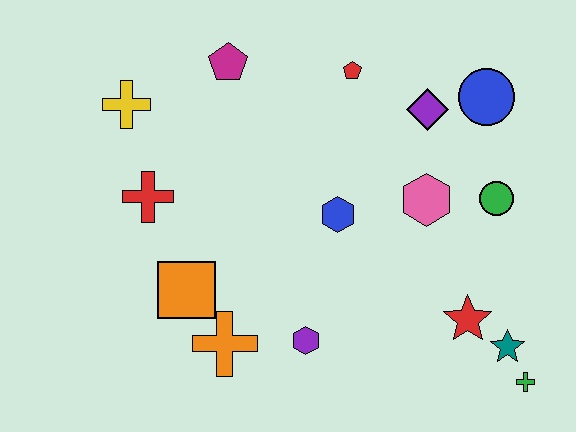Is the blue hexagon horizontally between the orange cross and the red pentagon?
Yes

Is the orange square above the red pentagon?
No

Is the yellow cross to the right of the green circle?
No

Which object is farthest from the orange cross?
The blue circle is farthest from the orange cross.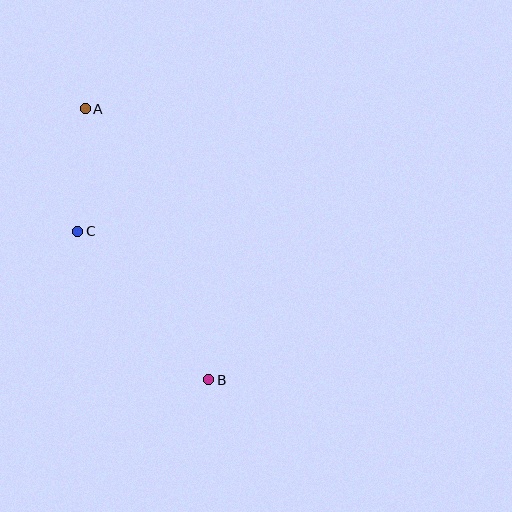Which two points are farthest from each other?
Points A and B are farthest from each other.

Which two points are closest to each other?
Points A and C are closest to each other.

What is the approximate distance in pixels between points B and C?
The distance between B and C is approximately 198 pixels.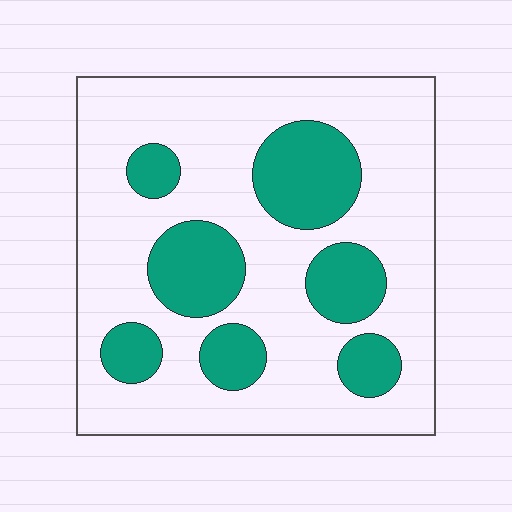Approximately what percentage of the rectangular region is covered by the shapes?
Approximately 25%.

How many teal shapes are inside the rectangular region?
7.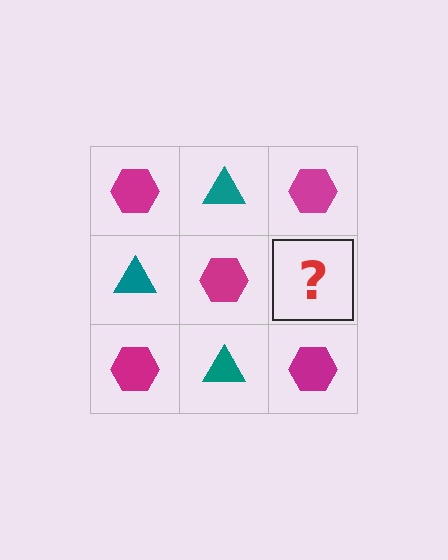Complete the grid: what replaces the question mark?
The question mark should be replaced with a teal triangle.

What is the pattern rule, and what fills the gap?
The rule is that it alternates magenta hexagon and teal triangle in a checkerboard pattern. The gap should be filled with a teal triangle.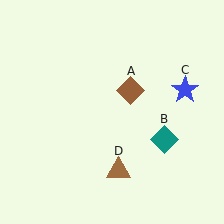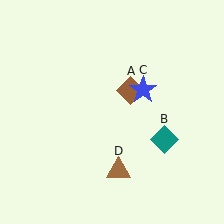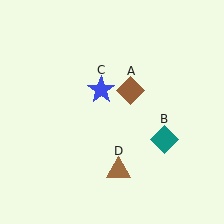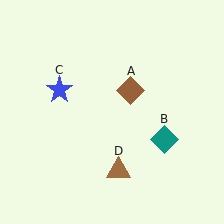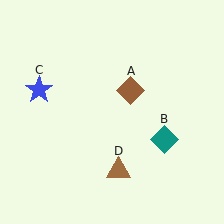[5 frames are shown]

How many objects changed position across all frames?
1 object changed position: blue star (object C).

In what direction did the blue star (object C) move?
The blue star (object C) moved left.